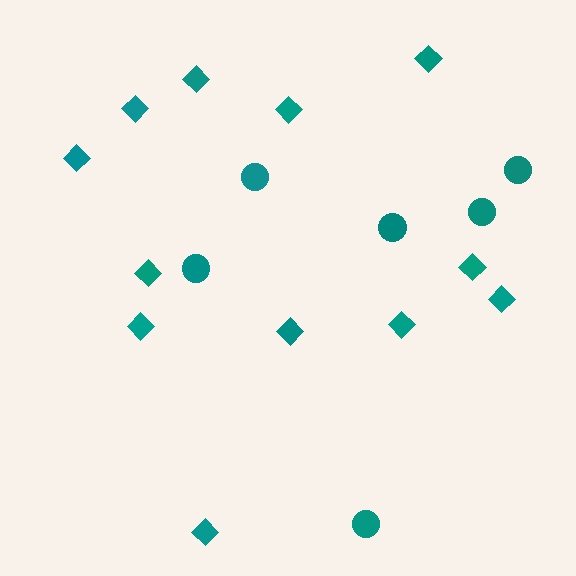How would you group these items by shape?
There are 2 groups: one group of diamonds (12) and one group of circles (6).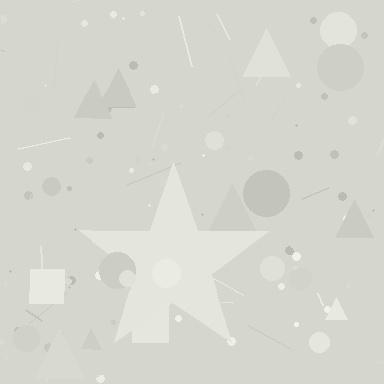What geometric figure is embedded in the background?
A star is embedded in the background.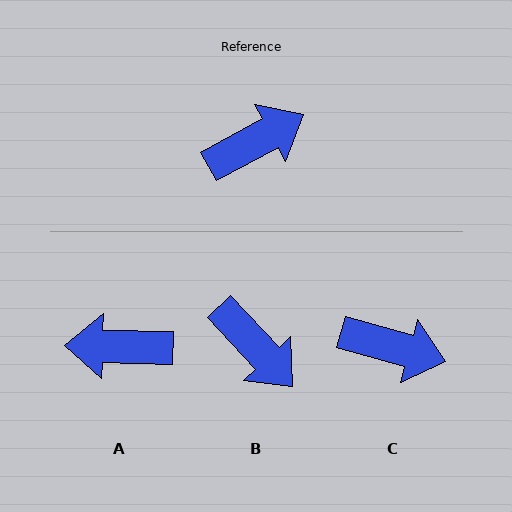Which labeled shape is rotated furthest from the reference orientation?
A, about 150 degrees away.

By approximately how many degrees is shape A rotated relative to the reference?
Approximately 150 degrees counter-clockwise.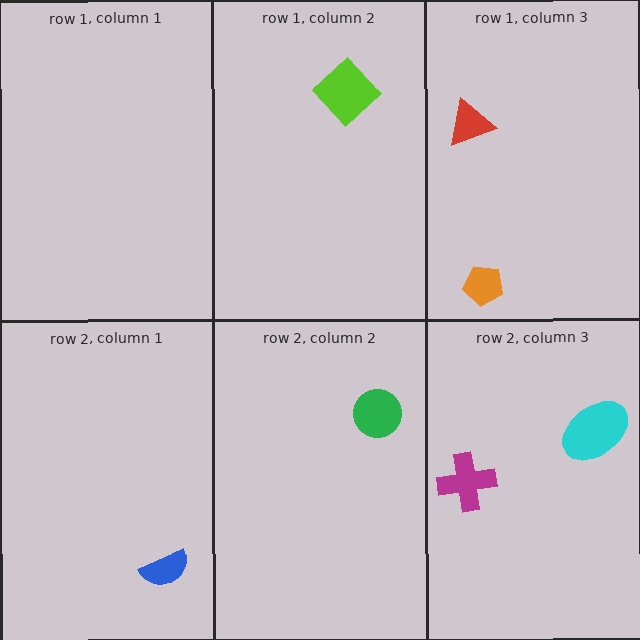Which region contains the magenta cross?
The row 2, column 3 region.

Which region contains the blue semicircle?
The row 2, column 1 region.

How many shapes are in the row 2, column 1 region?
1.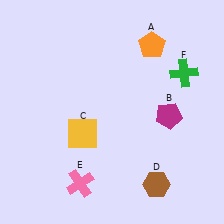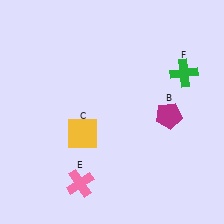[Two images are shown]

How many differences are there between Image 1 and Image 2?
There are 2 differences between the two images.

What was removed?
The brown hexagon (D), the orange pentagon (A) were removed in Image 2.